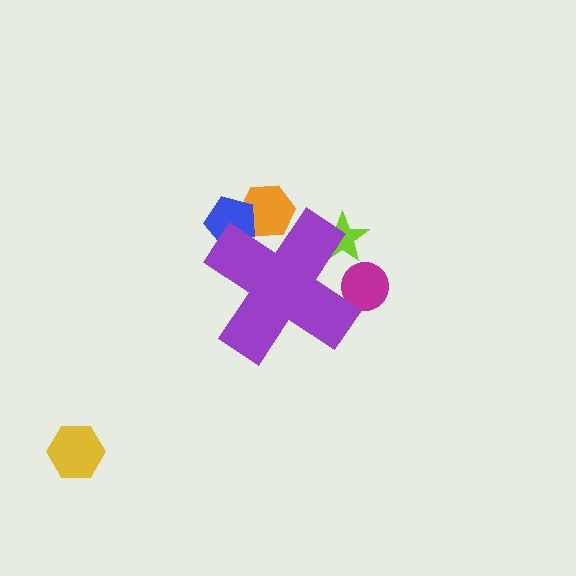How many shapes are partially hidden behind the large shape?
4 shapes are partially hidden.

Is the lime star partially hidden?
Yes, the lime star is partially hidden behind the purple cross.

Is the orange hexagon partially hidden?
Yes, the orange hexagon is partially hidden behind the purple cross.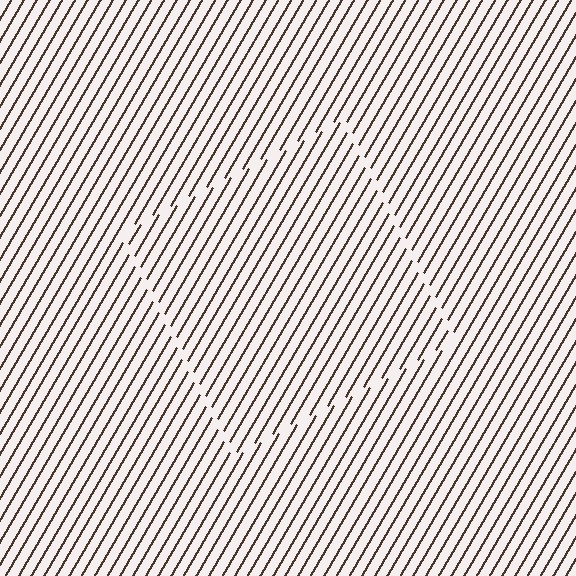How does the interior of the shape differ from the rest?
The interior of the shape contains the same grating, shifted by half a period — the contour is defined by the phase discontinuity where line-ends from the inner and outer gratings abut.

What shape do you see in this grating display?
An illusory square. The interior of the shape contains the same grating, shifted by half a period — the contour is defined by the phase discontinuity where line-ends from the inner and outer gratings abut.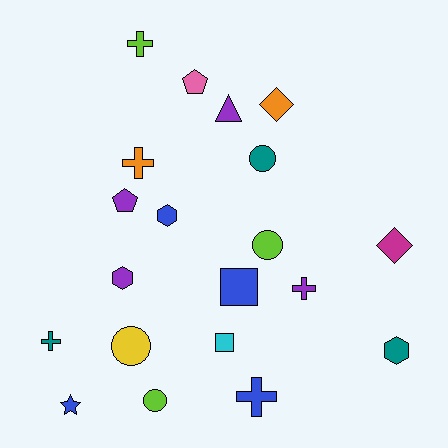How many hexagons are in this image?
There are 3 hexagons.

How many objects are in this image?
There are 20 objects.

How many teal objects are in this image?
There are 3 teal objects.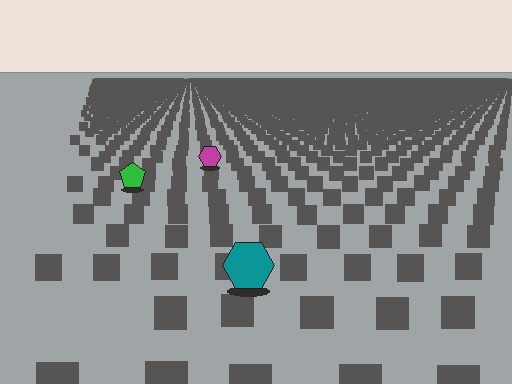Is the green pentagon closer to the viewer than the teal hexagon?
No. The teal hexagon is closer — you can tell from the texture gradient: the ground texture is coarser near it.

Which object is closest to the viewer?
The teal hexagon is closest. The texture marks near it are larger and more spread out.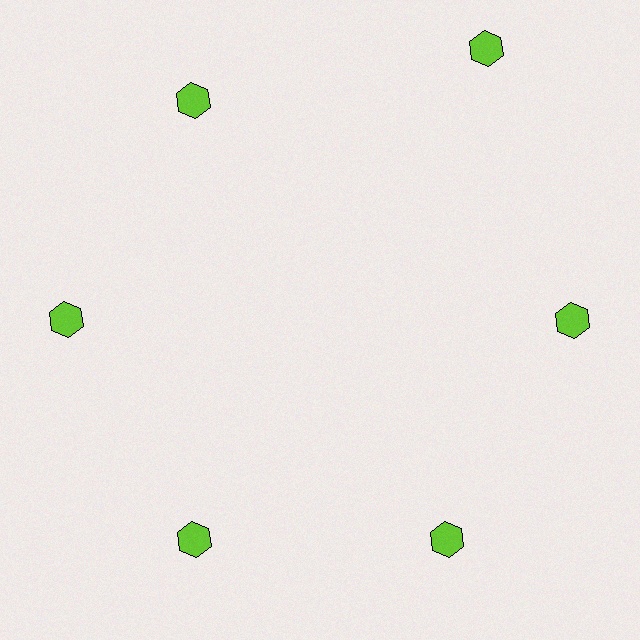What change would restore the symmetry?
The symmetry would be restored by moving it inward, back onto the ring so that all 6 hexagons sit at equal angles and equal distance from the center.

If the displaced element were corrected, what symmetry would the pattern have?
It would have 6-fold rotational symmetry — the pattern would map onto itself every 60 degrees.